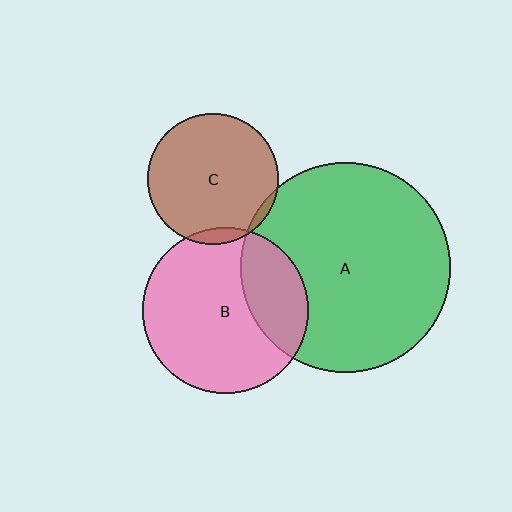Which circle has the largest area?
Circle A (green).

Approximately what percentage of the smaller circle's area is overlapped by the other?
Approximately 25%.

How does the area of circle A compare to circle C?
Approximately 2.6 times.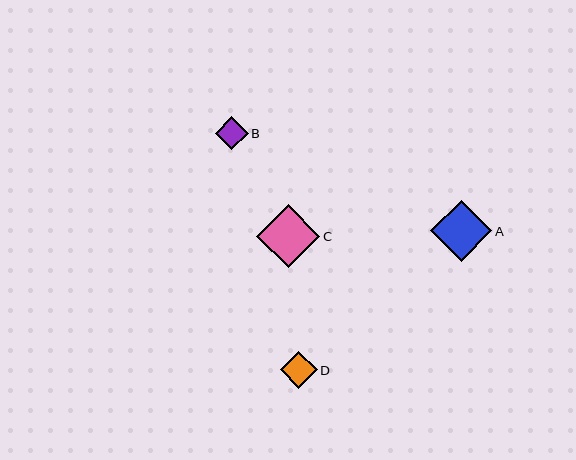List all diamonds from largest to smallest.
From largest to smallest: C, A, D, B.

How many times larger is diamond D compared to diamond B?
Diamond D is approximately 1.2 times the size of diamond B.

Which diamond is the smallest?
Diamond B is the smallest with a size of approximately 32 pixels.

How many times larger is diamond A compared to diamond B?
Diamond A is approximately 1.9 times the size of diamond B.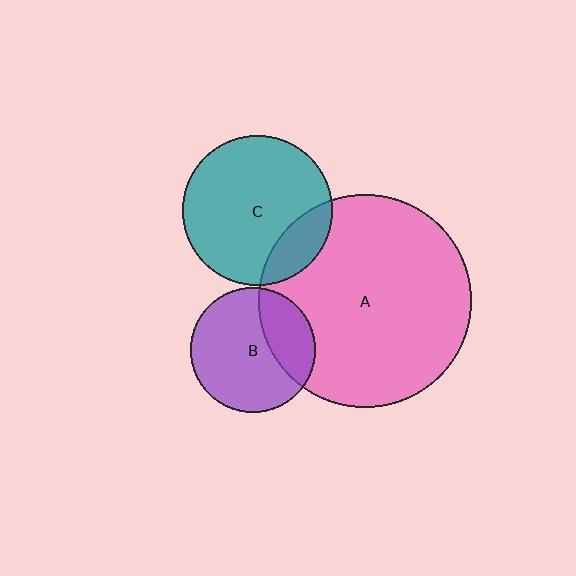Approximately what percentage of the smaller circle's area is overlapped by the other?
Approximately 30%.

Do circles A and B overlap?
Yes.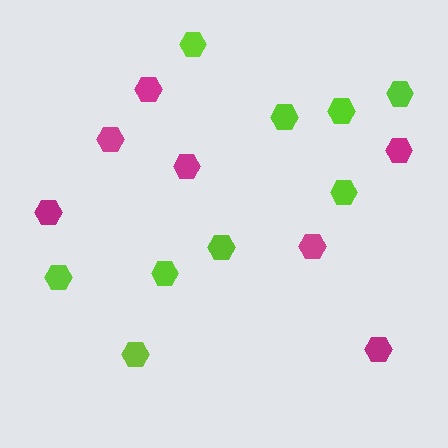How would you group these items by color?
There are 2 groups: one group of magenta hexagons (7) and one group of lime hexagons (9).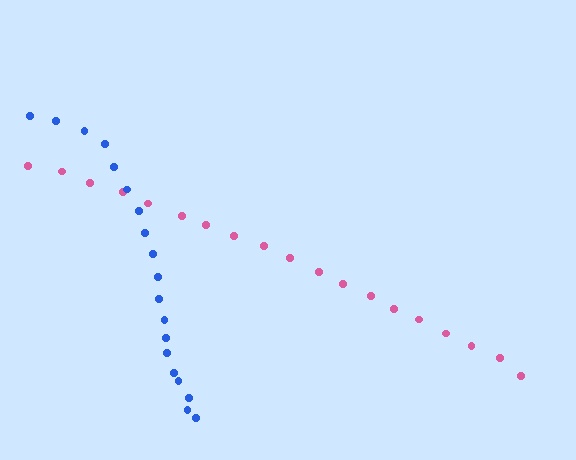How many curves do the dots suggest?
There are 2 distinct paths.